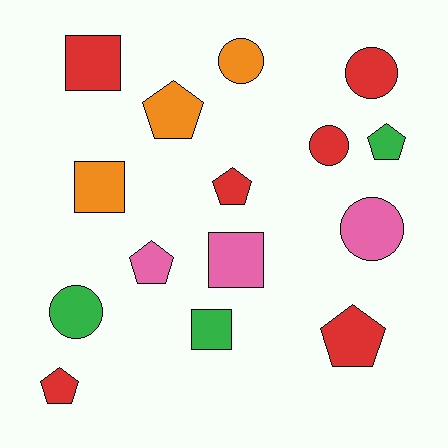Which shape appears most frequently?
Pentagon, with 6 objects.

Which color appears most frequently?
Red, with 6 objects.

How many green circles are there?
There is 1 green circle.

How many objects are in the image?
There are 15 objects.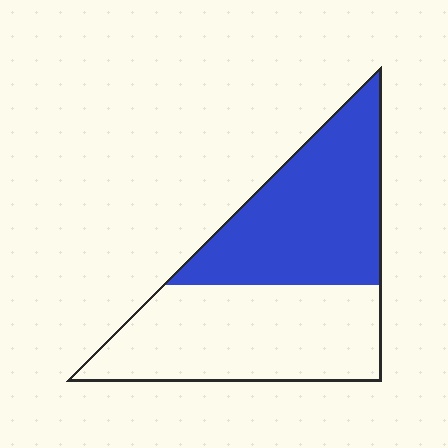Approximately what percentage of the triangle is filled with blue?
Approximately 50%.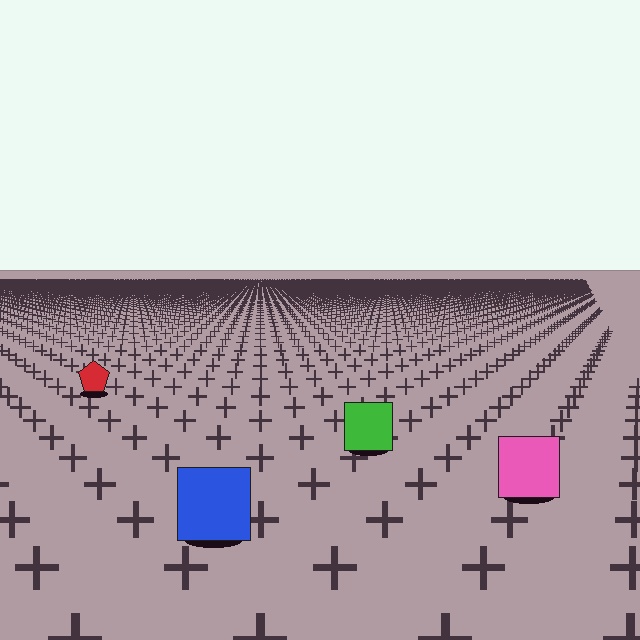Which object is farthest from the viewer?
The red pentagon is farthest from the viewer. It appears smaller and the ground texture around it is denser.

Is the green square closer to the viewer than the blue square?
No. The blue square is closer — you can tell from the texture gradient: the ground texture is coarser near it.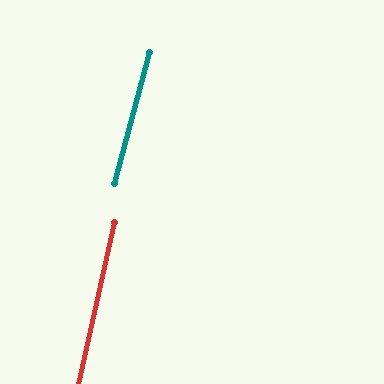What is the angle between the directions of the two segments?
Approximately 2 degrees.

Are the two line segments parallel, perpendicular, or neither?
Parallel — their directions differ by only 1.9°.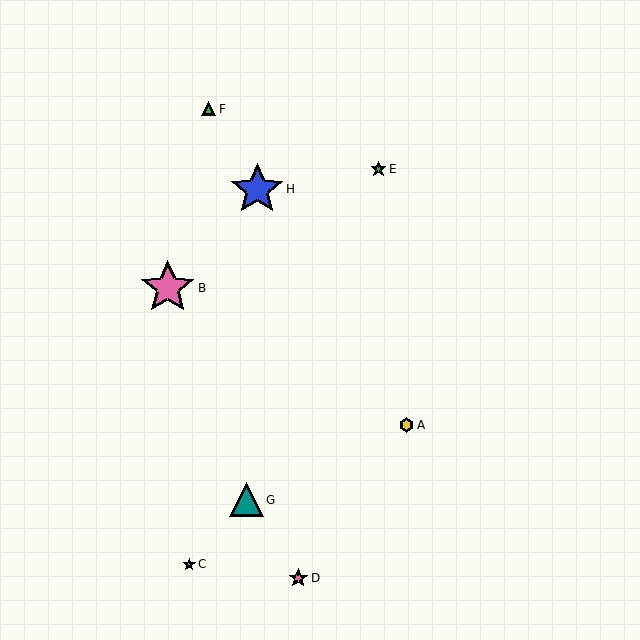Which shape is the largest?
The pink star (labeled B) is the largest.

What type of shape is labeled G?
Shape G is a teal triangle.